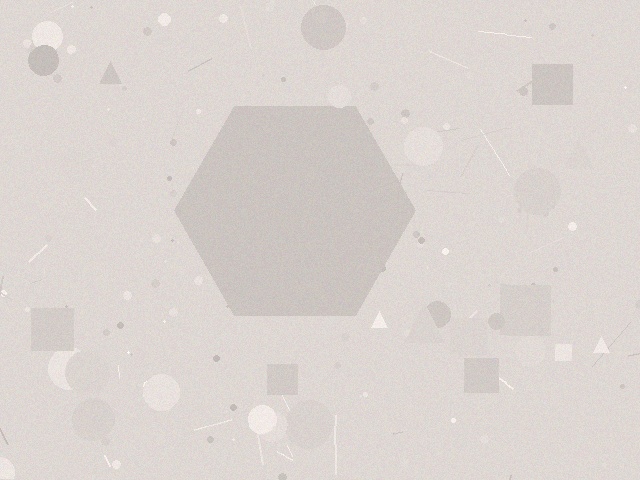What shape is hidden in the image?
A hexagon is hidden in the image.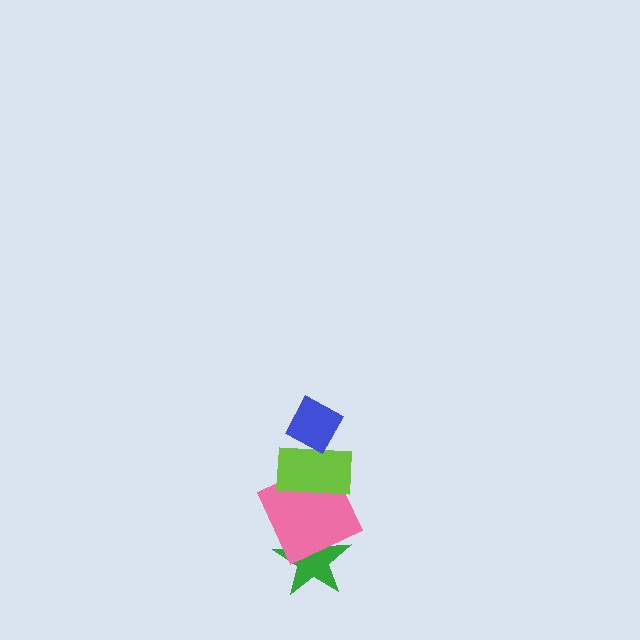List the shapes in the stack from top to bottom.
From top to bottom: the blue diamond, the lime rectangle, the pink square, the green star.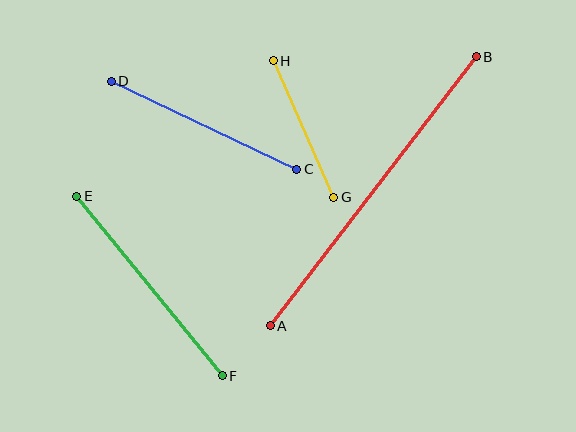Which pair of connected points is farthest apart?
Points A and B are farthest apart.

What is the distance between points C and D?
The distance is approximately 206 pixels.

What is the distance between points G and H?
The distance is approximately 149 pixels.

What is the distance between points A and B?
The distance is approximately 339 pixels.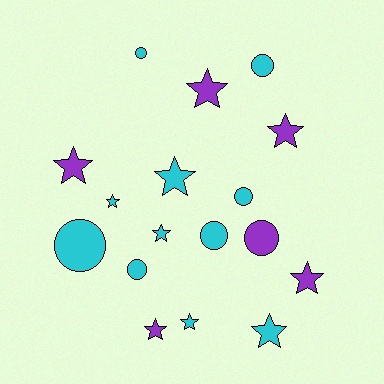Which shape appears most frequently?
Star, with 10 objects.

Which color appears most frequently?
Cyan, with 11 objects.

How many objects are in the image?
There are 17 objects.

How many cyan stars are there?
There are 5 cyan stars.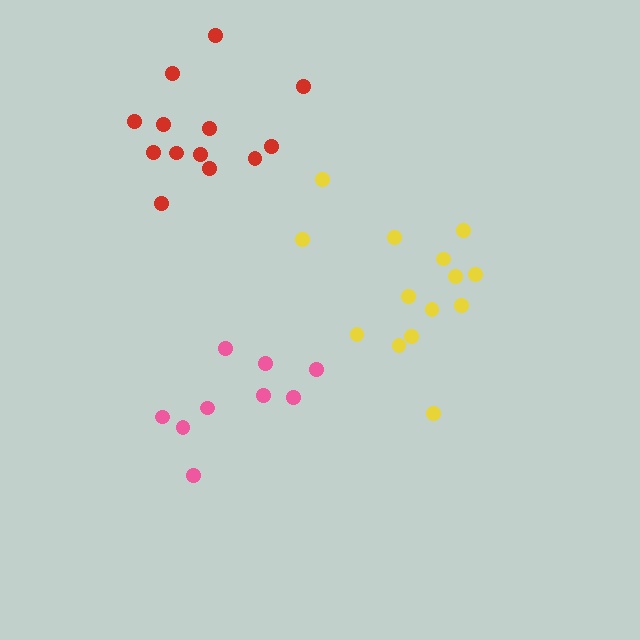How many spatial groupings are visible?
There are 3 spatial groupings.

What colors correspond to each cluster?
The clusters are colored: yellow, red, pink.